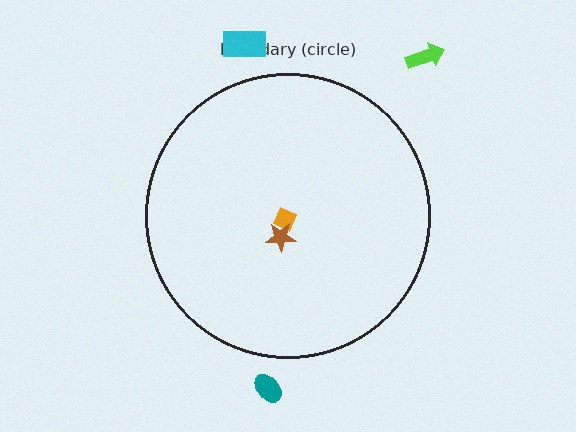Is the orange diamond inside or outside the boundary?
Inside.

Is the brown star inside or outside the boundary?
Inside.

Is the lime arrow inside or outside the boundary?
Outside.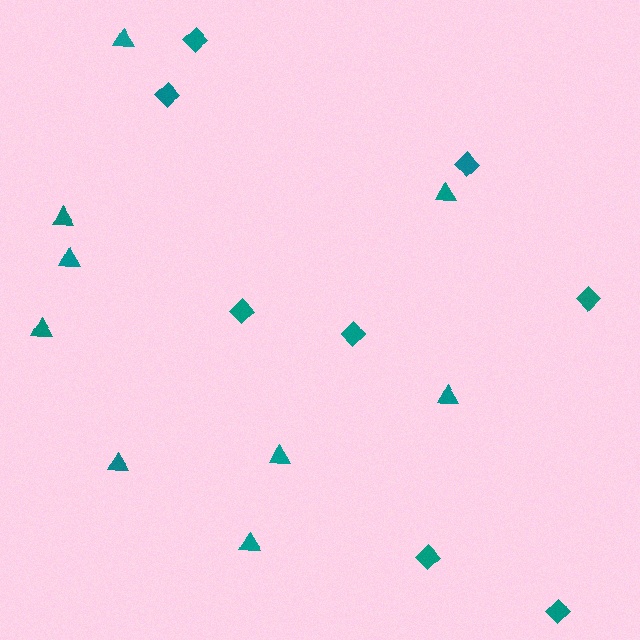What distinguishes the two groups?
There are 2 groups: one group of diamonds (8) and one group of triangles (9).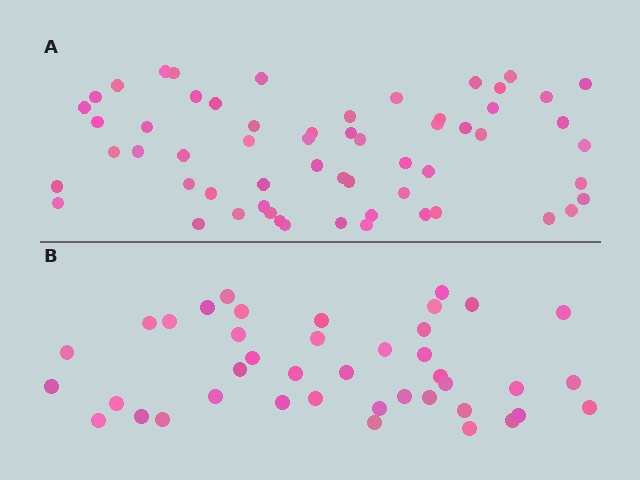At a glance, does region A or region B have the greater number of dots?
Region A (the top region) has more dots.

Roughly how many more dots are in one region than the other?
Region A has approximately 20 more dots than region B.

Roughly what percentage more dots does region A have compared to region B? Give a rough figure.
About 45% more.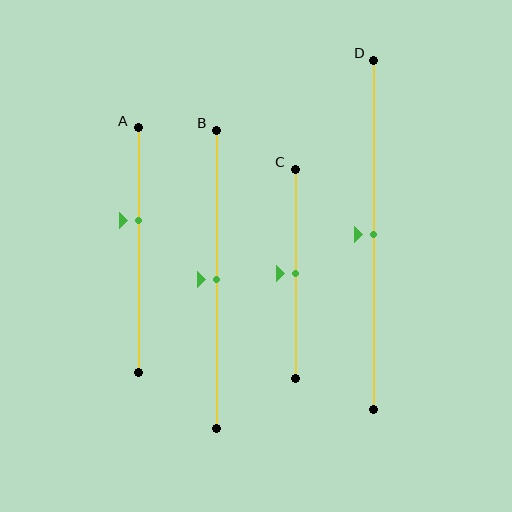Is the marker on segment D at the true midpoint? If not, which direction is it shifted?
Yes, the marker on segment D is at the true midpoint.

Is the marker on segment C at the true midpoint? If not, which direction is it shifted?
Yes, the marker on segment C is at the true midpoint.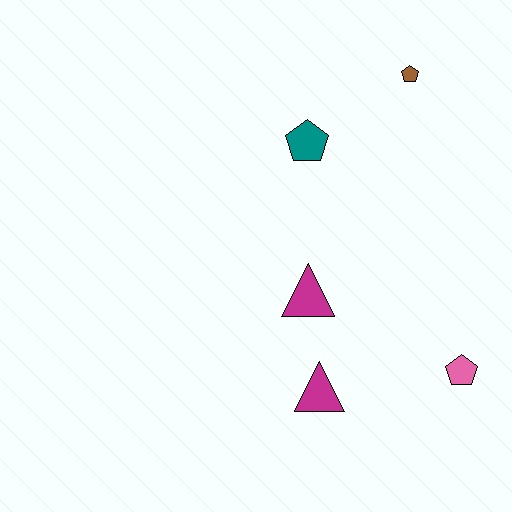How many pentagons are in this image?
There are 3 pentagons.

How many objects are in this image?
There are 5 objects.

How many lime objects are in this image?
There are no lime objects.